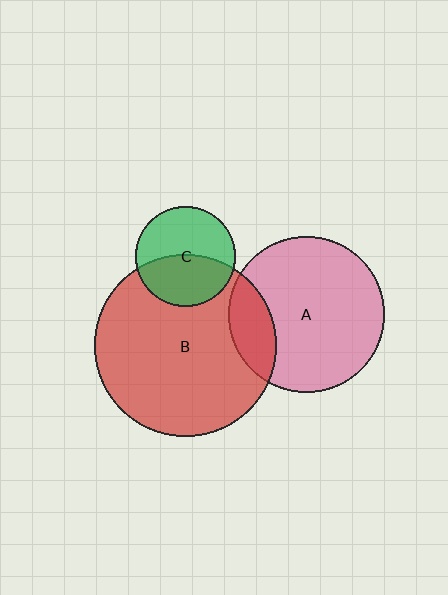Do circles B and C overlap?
Yes.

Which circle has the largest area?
Circle B (red).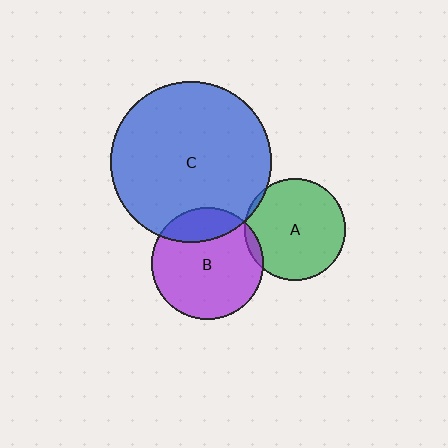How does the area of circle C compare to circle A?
Approximately 2.5 times.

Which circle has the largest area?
Circle C (blue).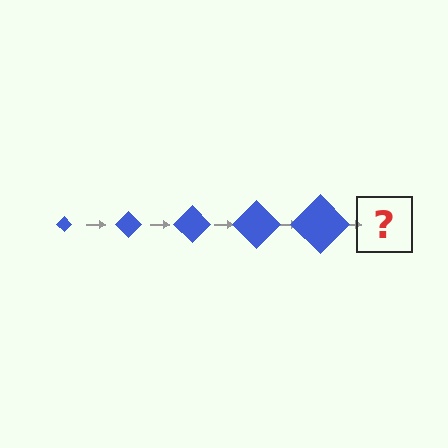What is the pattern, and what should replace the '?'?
The pattern is that the diamond gets progressively larger each step. The '?' should be a blue diamond, larger than the previous one.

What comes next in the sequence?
The next element should be a blue diamond, larger than the previous one.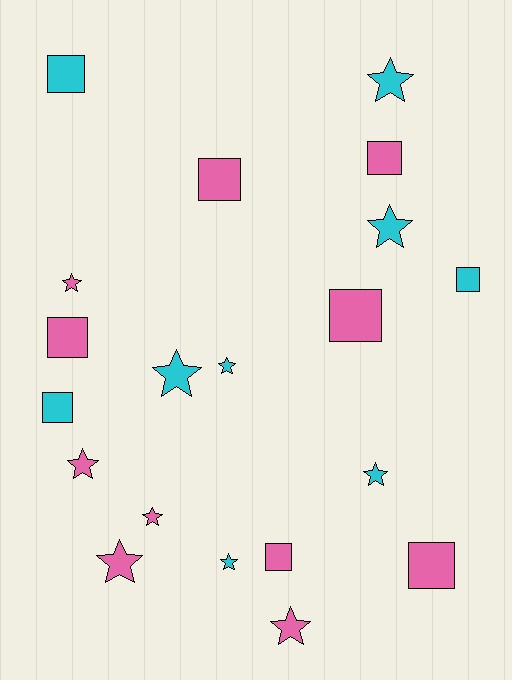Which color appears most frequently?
Pink, with 11 objects.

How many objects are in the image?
There are 20 objects.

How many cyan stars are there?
There are 6 cyan stars.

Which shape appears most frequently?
Star, with 11 objects.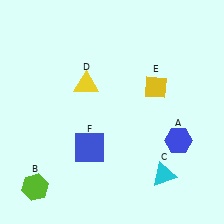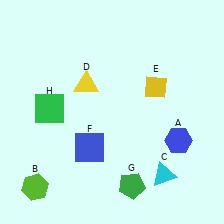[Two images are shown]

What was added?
A green pentagon (G), a green square (H) were added in Image 2.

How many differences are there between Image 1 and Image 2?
There are 2 differences between the two images.